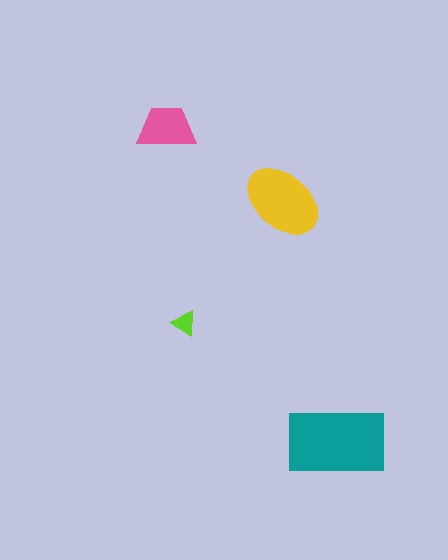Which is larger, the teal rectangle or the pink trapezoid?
The teal rectangle.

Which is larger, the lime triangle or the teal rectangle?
The teal rectangle.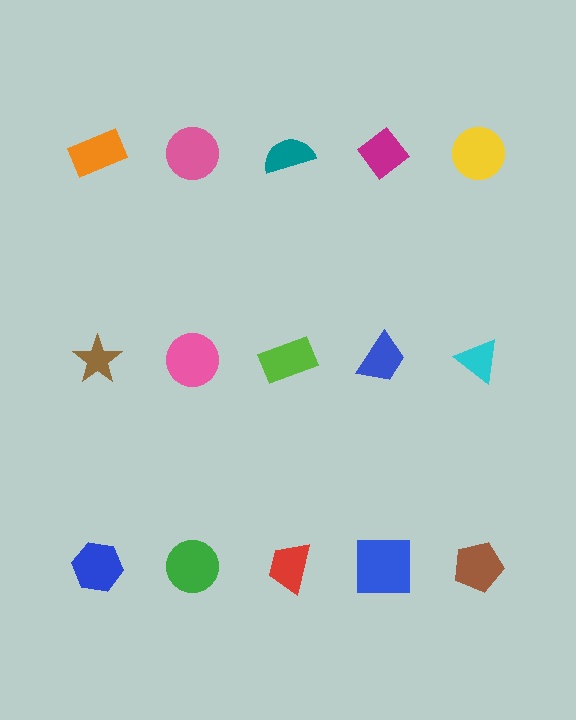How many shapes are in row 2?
5 shapes.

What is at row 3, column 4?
A blue square.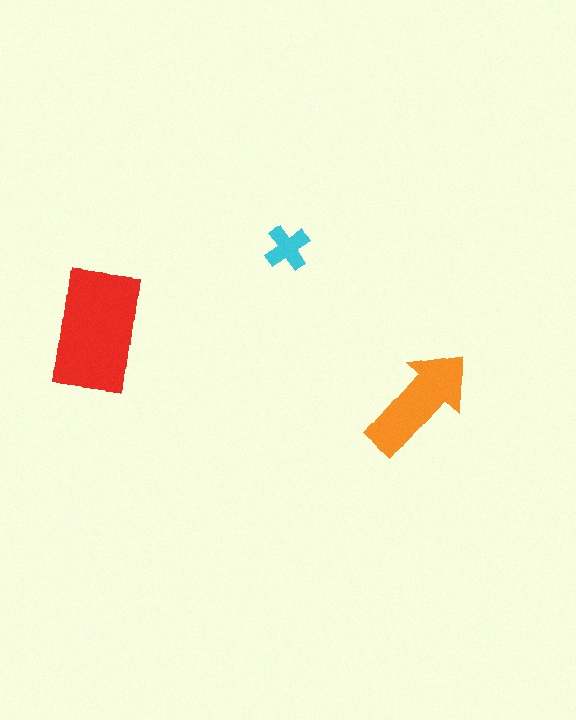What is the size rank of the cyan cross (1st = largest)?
3rd.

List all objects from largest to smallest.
The red rectangle, the orange arrow, the cyan cross.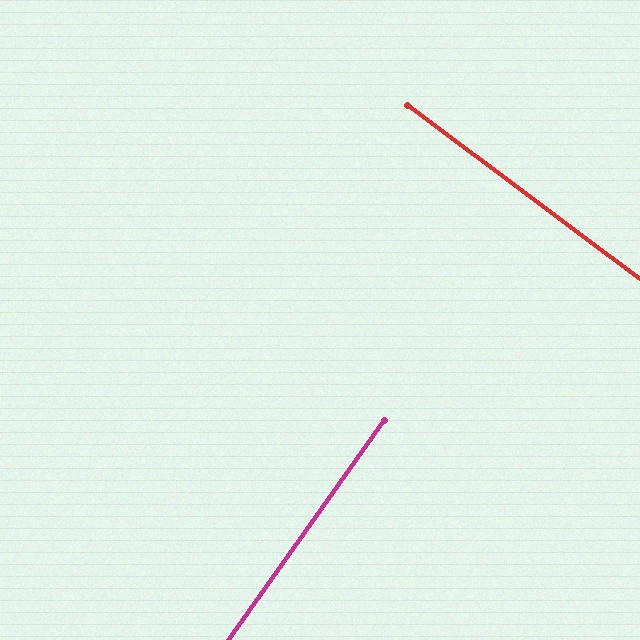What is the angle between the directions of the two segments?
Approximately 88 degrees.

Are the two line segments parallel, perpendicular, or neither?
Perpendicular — they meet at approximately 88°.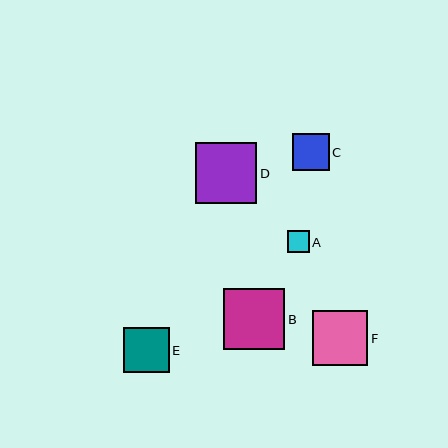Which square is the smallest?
Square A is the smallest with a size of approximately 22 pixels.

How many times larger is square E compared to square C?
Square E is approximately 1.2 times the size of square C.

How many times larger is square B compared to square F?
Square B is approximately 1.1 times the size of square F.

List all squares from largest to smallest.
From largest to smallest: D, B, F, E, C, A.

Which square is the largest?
Square D is the largest with a size of approximately 61 pixels.